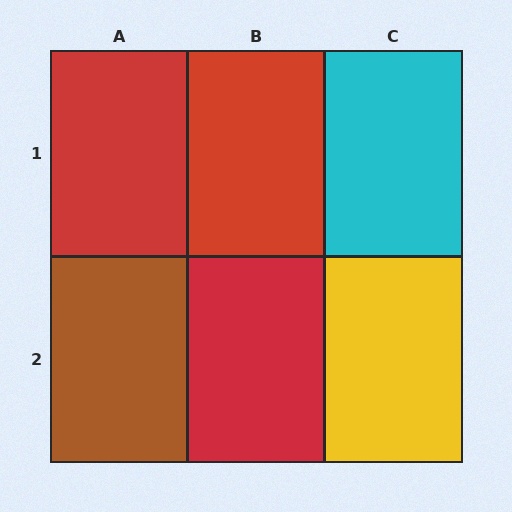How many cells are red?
3 cells are red.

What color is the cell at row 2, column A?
Brown.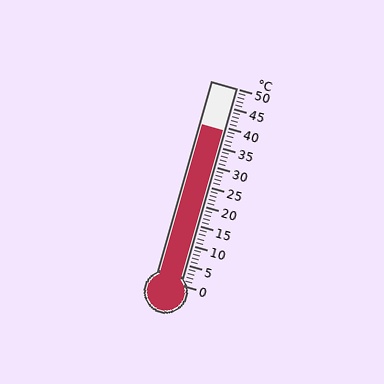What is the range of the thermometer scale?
The thermometer scale ranges from 0°C to 50°C.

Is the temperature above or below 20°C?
The temperature is above 20°C.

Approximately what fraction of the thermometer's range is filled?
The thermometer is filled to approximately 80% of its range.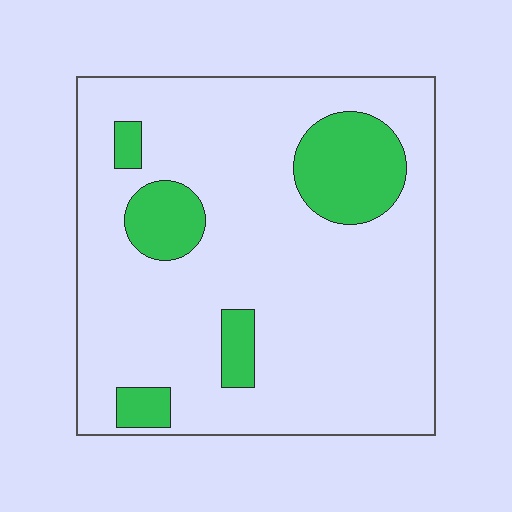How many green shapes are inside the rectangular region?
5.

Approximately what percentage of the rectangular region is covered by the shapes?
Approximately 15%.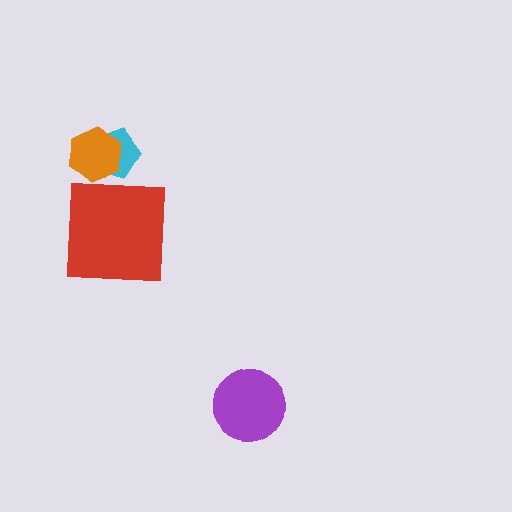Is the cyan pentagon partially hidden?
Yes, it is partially covered by another shape.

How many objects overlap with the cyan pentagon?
1 object overlaps with the cyan pentagon.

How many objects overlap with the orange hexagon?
1 object overlaps with the orange hexagon.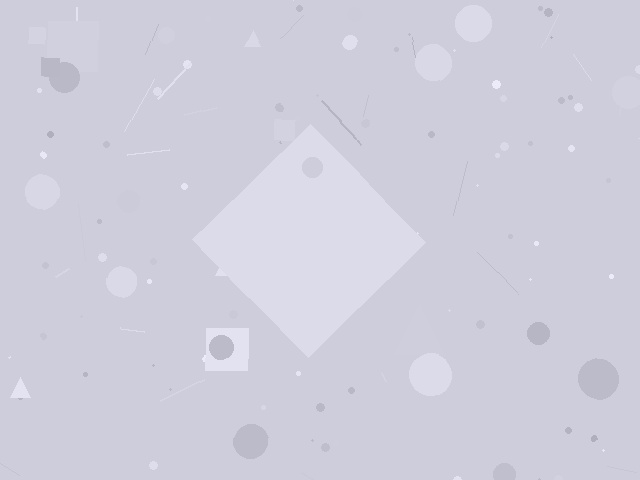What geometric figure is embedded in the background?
A diamond is embedded in the background.